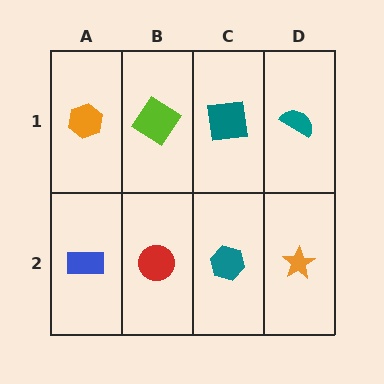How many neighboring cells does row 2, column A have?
2.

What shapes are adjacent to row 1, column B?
A red circle (row 2, column B), an orange hexagon (row 1, column A), a teal square (row 1, column C).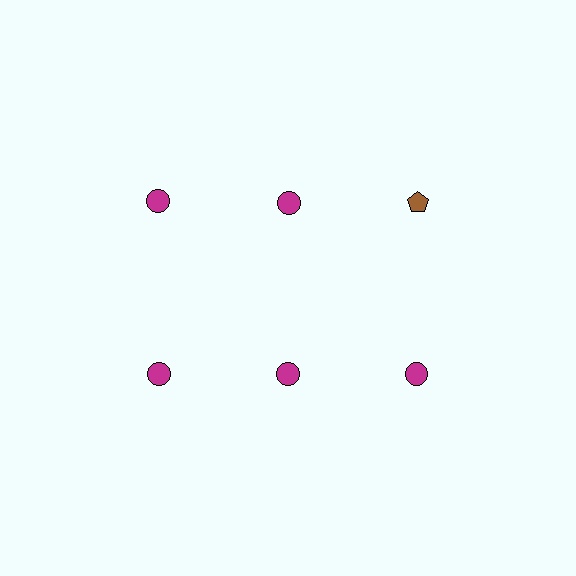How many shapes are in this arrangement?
There are 6 shapes arranged in a grid pattern.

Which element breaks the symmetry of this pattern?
The brown pentagon in the top row, center column breaks the symmetry. All other shapes are magenta circles.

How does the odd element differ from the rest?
It differs in both color (brown instead of magenta) and shape (pentagon instead of circle).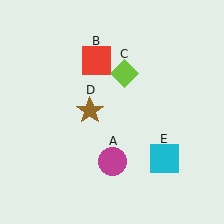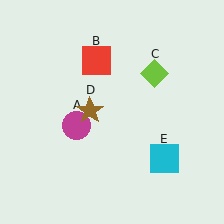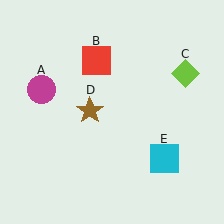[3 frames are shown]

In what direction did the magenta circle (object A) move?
The magenta circle (object A) moved up and to the left.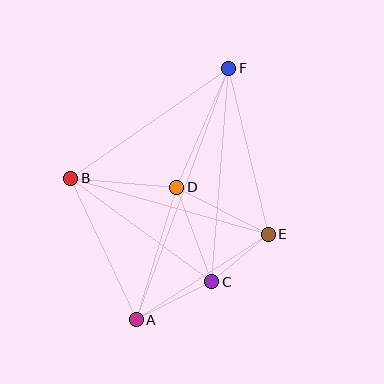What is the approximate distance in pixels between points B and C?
The distance between B and C is approximately 175 pixels.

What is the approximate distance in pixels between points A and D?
The distance between A and D is approximately 139 pixels.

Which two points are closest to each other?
Points C and E are closest to each other.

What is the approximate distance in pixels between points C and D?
The distance between C and D is approximately 101 pixels.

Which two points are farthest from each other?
Points A and F are farthest from each other.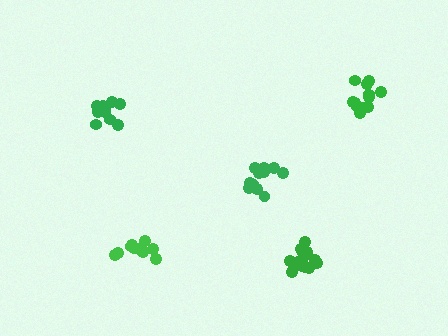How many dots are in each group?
Group 1: 10 dots, Group 2: 11 dots, Group 3: 15 dots, Group 4: 11 dots, Group 5: 12 dots (59 total).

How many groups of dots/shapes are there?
There are 5 groups.